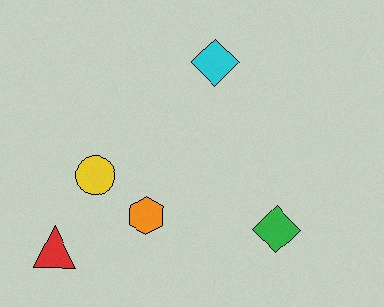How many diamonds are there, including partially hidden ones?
There are 2 diamonds.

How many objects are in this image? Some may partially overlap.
There are 5 objects.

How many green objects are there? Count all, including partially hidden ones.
There is 1 green object.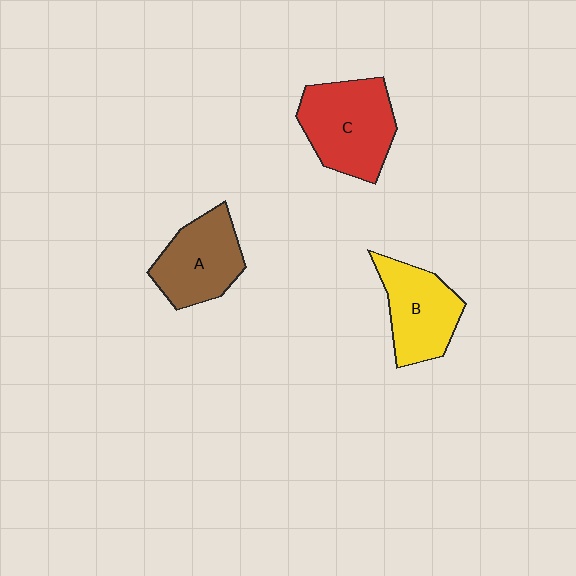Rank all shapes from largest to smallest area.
From largest to smallest: C (red), A (brown), B (yellow).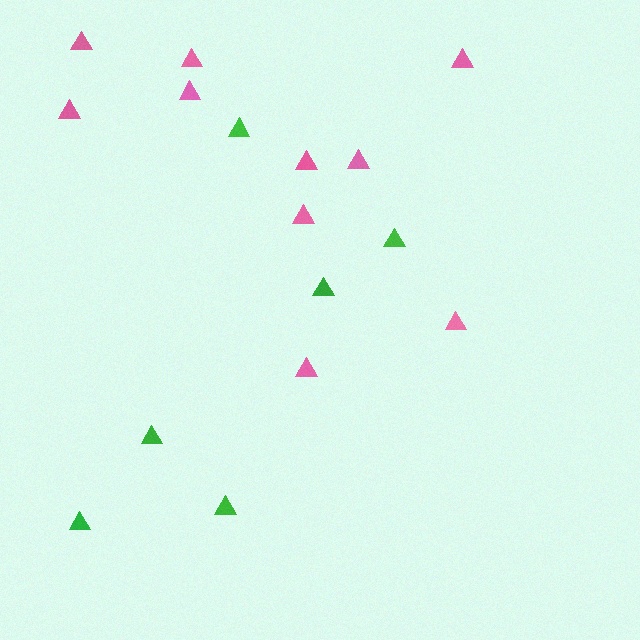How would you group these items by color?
There are 2 groups: one group of green triangles (6) and one group of pink triangles (10).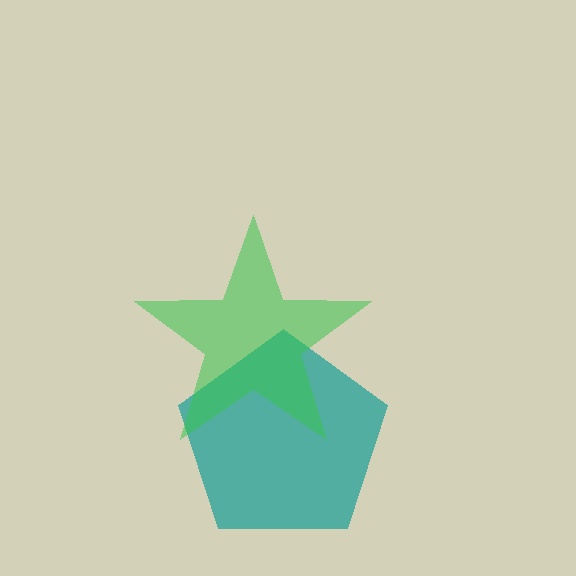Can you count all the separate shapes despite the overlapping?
Yes, there are 2 separate shapes.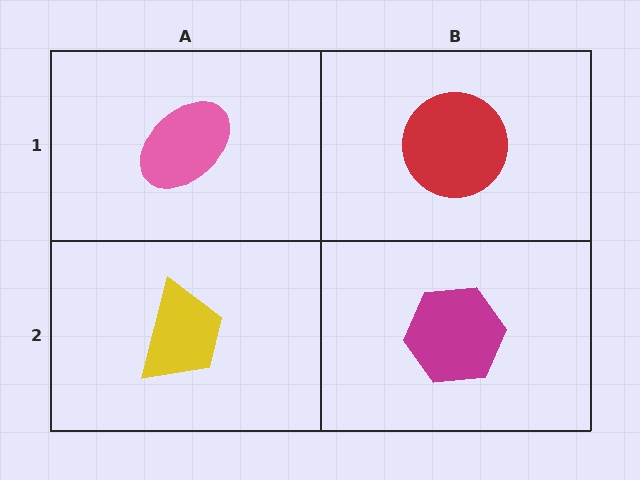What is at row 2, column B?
A magenta hexagon.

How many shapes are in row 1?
2 shapes.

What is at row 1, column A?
A pink ellipse.